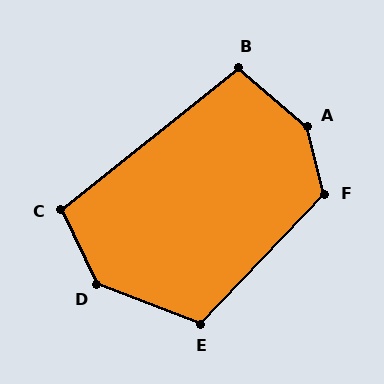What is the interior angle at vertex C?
Approximately 103 degrees (obtuse).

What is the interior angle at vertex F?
Approximately 122 degrees (obtuse).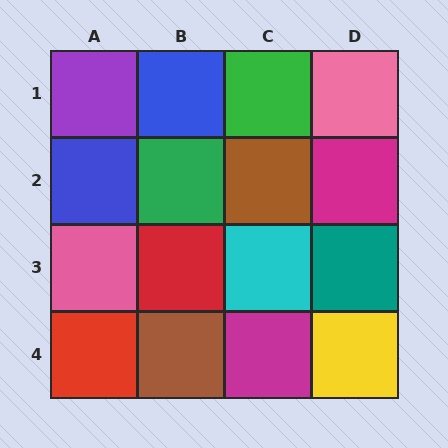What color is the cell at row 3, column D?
Teal.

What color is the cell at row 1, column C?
Green.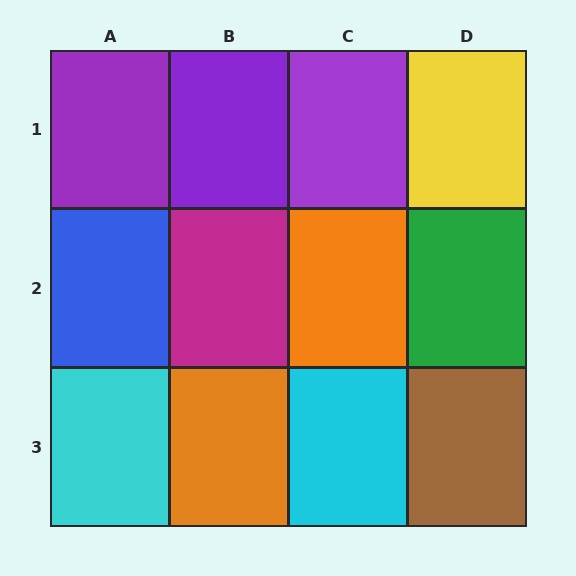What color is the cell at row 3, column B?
Orange.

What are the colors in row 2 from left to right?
Blue, magenta, orange, green.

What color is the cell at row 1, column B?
Purple.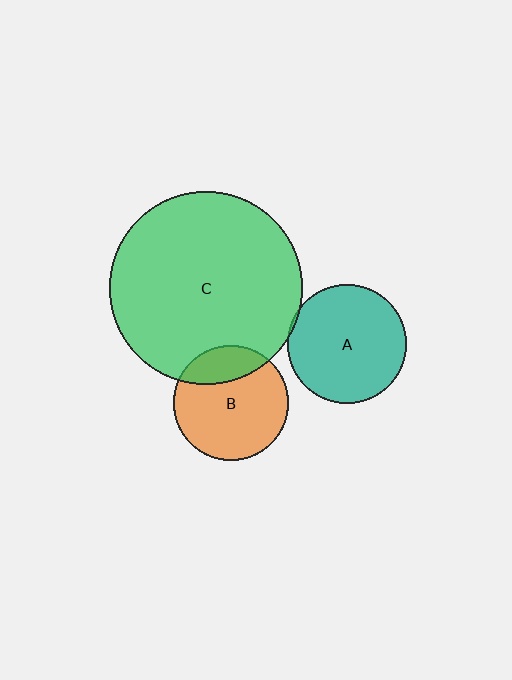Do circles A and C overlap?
Yes.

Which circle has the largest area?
Circle C (green).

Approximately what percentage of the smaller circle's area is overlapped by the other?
Approximately 5%.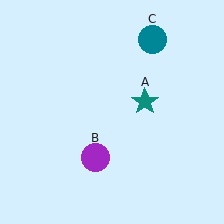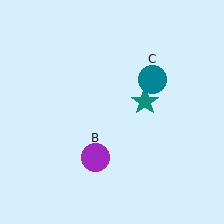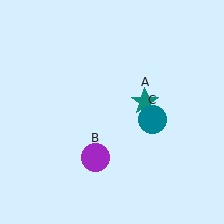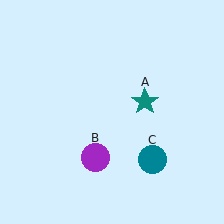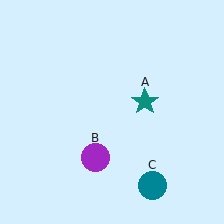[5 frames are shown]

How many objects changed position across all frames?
1 object changed position: teal circle (object C).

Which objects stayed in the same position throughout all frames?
Teal star (object A) and purple circle (object B) remained stationary.